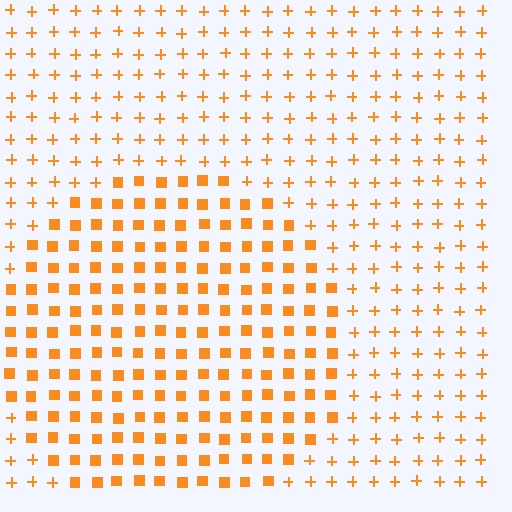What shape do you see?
I see a circle.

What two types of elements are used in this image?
The image uses squares inside the circle region and plus signs outside it.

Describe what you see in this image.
The image is filled with small orange elements arranged in a uniform grid. A circle-shaped region contains squares, while the surrounding area contains plus signs. The boundary is defined purely by the change in element shape.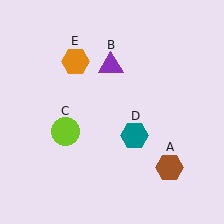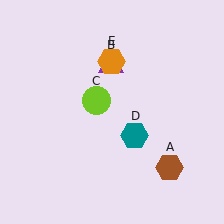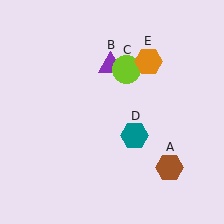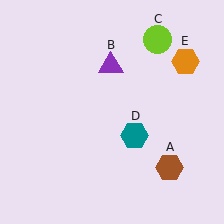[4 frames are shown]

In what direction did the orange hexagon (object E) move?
The orange hexagon (object E) moved right.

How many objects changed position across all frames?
2 objects changed position: lime circle (object C), orange hexagon (object E).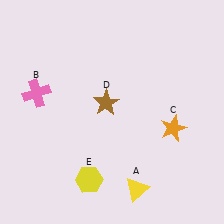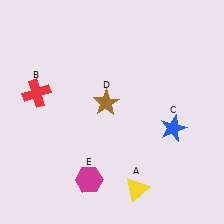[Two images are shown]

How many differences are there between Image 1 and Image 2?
There are 3 differences between the two images.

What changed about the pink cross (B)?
In Image 1, B is pink. In Image 2, it changed to red.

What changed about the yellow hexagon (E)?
In Image 1, E is yellow. In Image 2, it changed to magenta.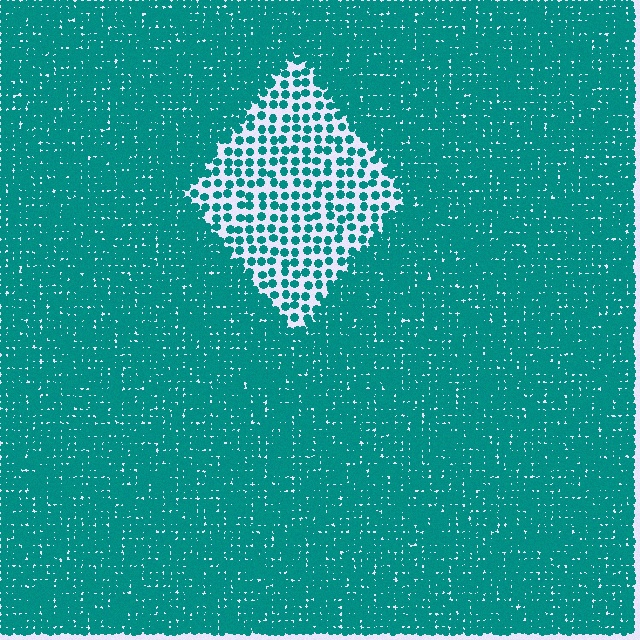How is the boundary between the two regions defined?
The boundary is defined by a change in element density (approximately 2.7x ratio). All elements are the same color, size, and shape.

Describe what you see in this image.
The image contains small teal elements arranged at two different densities. A diamond-shaped region is visible where the elements are less densely packed than the surrounding area.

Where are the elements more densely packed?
The elements are more densely packed outside the diamond boundary.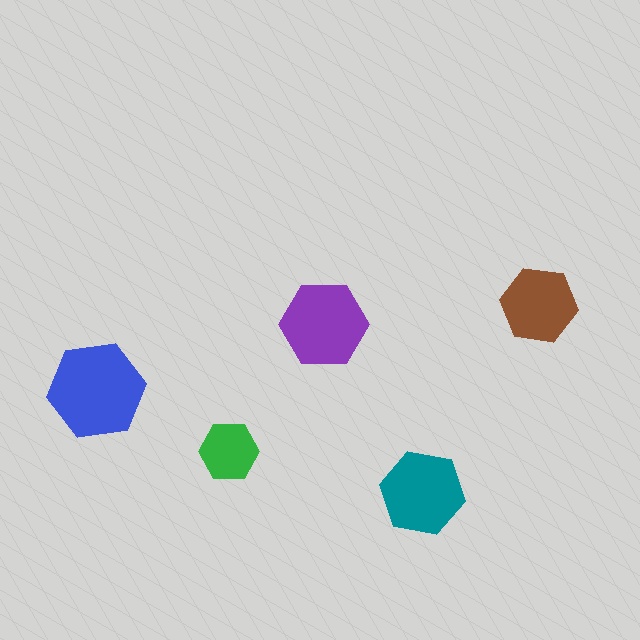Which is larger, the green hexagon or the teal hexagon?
The teal one.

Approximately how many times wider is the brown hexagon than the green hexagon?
About 1.5 times wider.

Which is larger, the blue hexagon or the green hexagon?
The blue one.